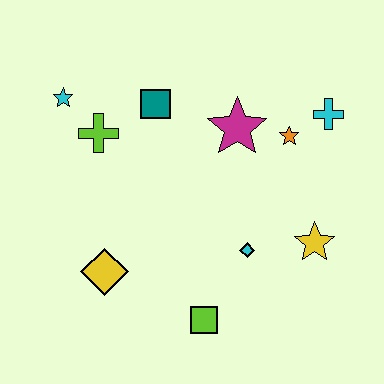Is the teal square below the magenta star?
No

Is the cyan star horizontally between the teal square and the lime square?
No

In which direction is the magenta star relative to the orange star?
The magenta star is to the left of the orange star.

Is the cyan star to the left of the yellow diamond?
Yes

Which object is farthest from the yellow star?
The cyan star is farthest from the yellow star.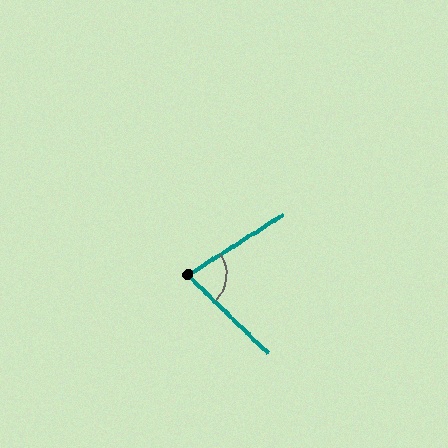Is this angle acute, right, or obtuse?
It is acute.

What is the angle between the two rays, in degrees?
Approximately 76 degrees.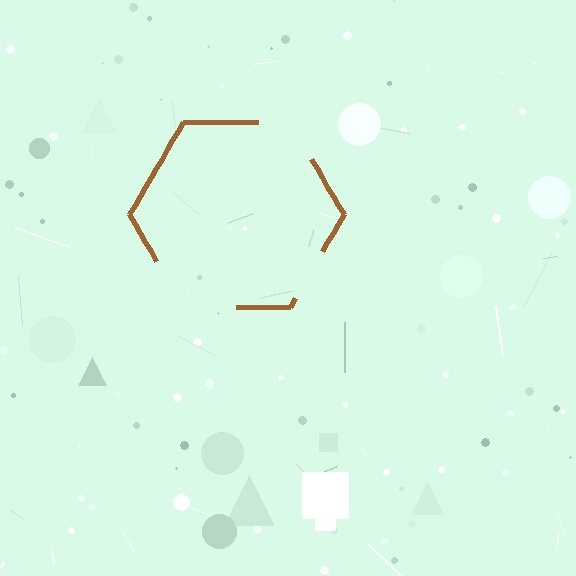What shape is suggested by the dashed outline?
The dashed outline suggests a hexagon.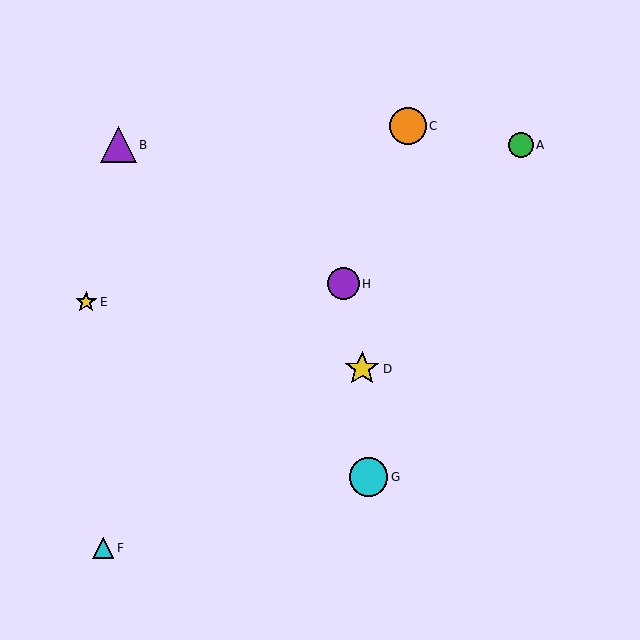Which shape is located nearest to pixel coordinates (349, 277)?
The purple circle (labeled H) at (343, 284) is nearest to that location.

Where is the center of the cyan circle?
The center of the cyan circle is at (369, 477).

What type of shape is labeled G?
Shape G is a cyan circle.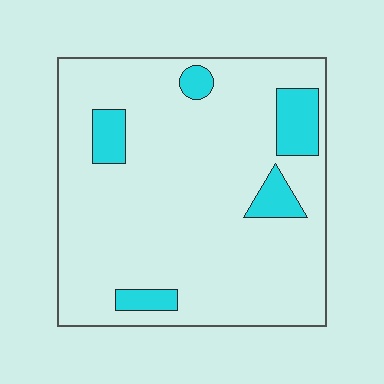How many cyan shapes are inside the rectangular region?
5.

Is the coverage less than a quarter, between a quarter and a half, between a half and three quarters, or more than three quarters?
Less than a quarter.